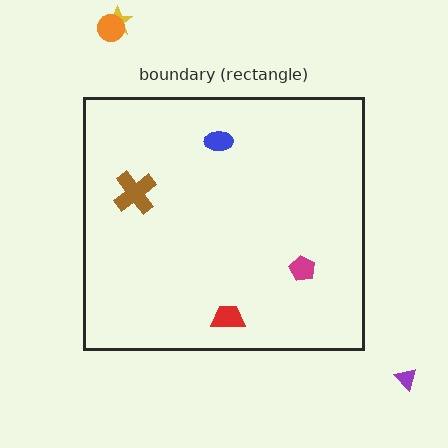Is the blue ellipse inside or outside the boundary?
Inside.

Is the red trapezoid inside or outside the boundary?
Inside.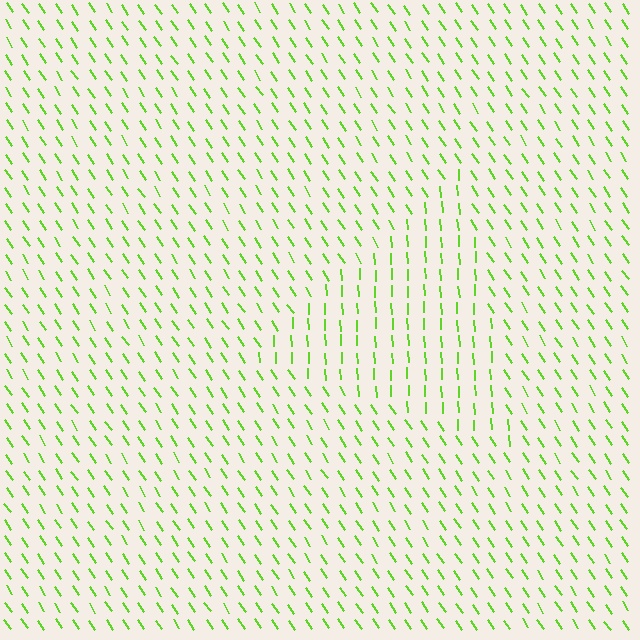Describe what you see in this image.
The image is filled with small lime line segments. A triangle region in the image has lines oriented differently from the surrounding lines, creating a visible texture boundary.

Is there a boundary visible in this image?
Yes, there is a texture boundary formed by a change in line orientation.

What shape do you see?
I see a triangle.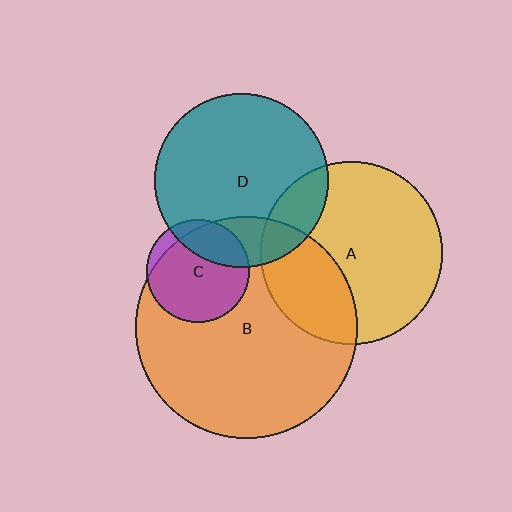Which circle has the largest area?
Circle B (orange).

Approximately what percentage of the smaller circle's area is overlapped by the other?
Approximately 30%.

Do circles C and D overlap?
Yes.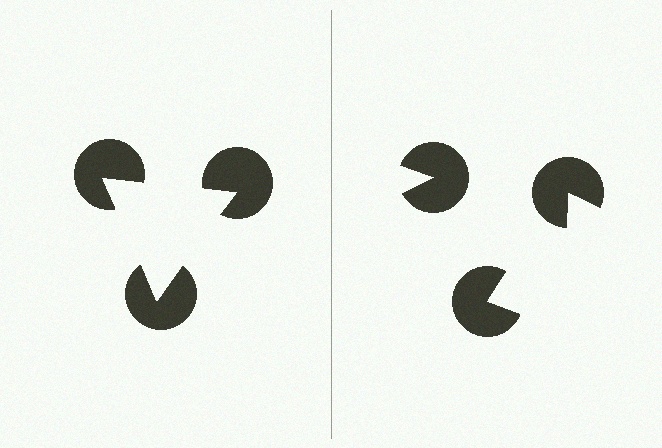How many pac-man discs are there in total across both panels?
6 — 3 on each side.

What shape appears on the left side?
An illusory triangle.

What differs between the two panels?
The pac-man discs are positioned identically on both sides; only the wedge orientations differ. On the left they align to a triangle; on the right they are misaligned.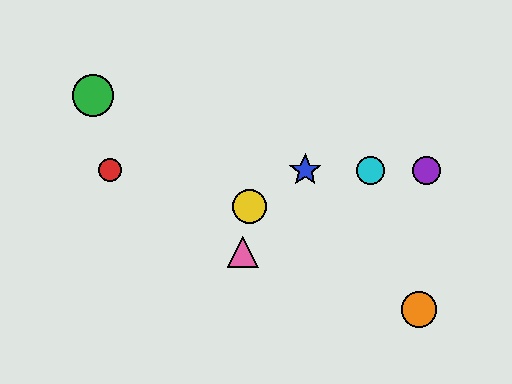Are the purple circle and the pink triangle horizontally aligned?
No, the purple circle is at y≈170 and the pink triangle is at y≈252.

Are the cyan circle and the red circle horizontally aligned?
Yes, both are at y≈170.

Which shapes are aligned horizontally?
The red circle, the blue star, the purple circle, the cyan circle are aligned horizontally.